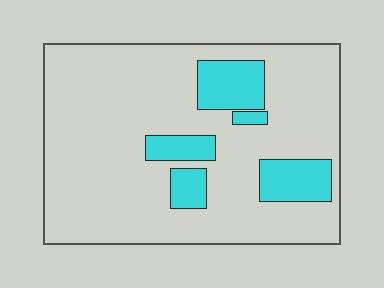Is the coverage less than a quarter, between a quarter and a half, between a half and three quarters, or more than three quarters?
Less than a quarter.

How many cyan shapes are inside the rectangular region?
5.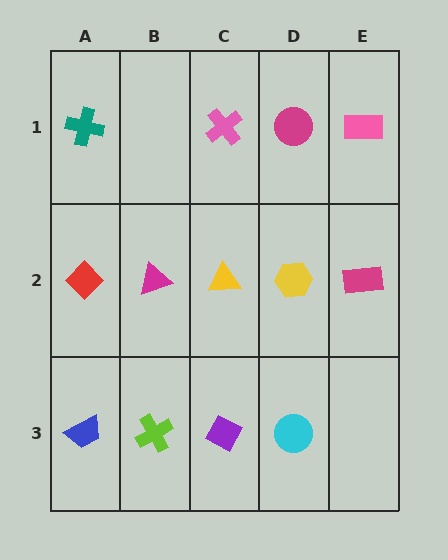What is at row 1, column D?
A magenta circle.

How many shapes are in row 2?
5 shapes.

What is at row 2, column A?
A red diamond.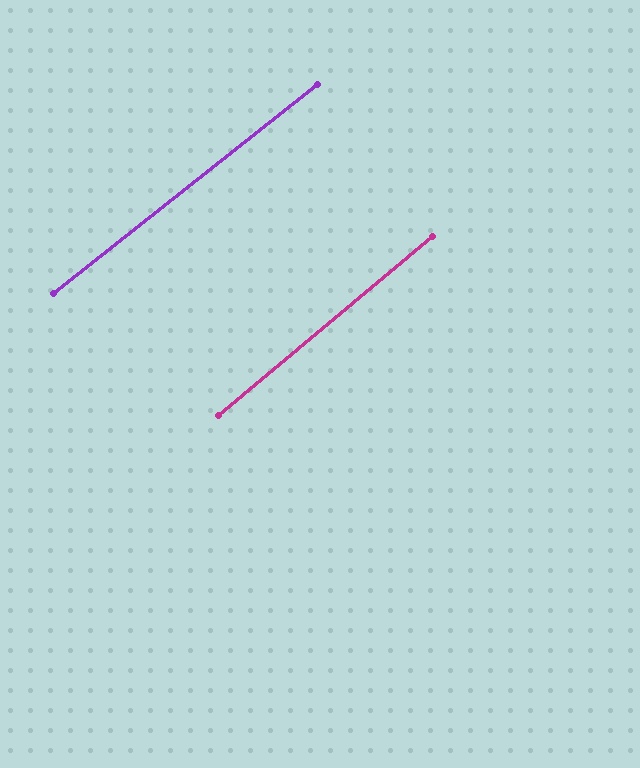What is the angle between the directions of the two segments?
Approximately 2 degrees.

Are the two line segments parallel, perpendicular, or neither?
Parallel — their directions differ by only 1.5°.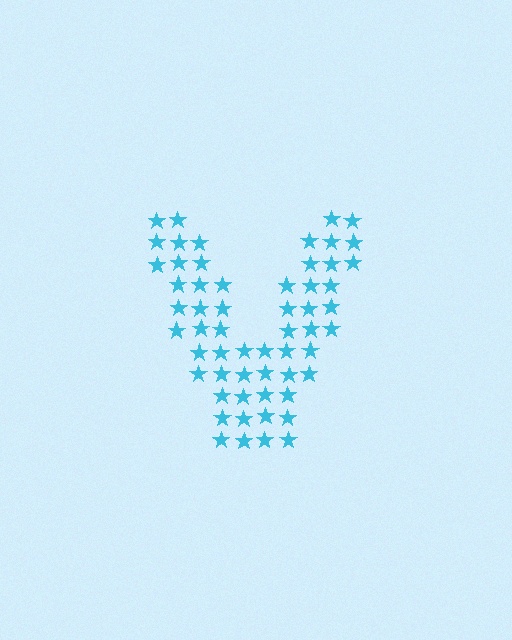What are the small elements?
The small elements are stars.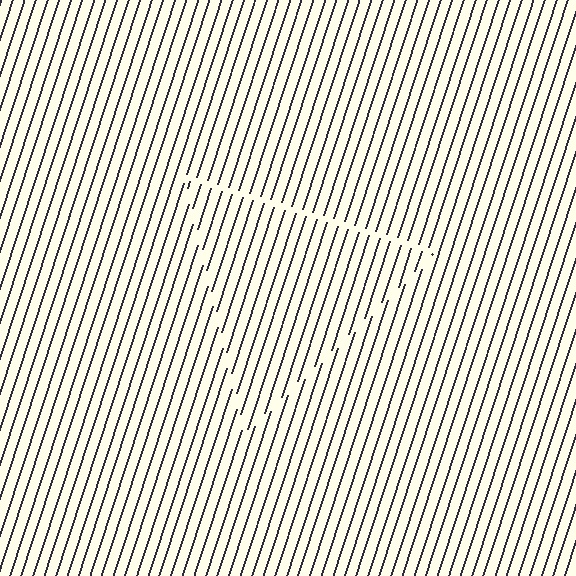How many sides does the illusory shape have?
3 sides — the line-ends trace a triangle.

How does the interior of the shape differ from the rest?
The interior of the shape contains the same grating, shifted by half a period — the contour is defined by the phase discontinuity where line-ends from the inner and outer gratings abut.